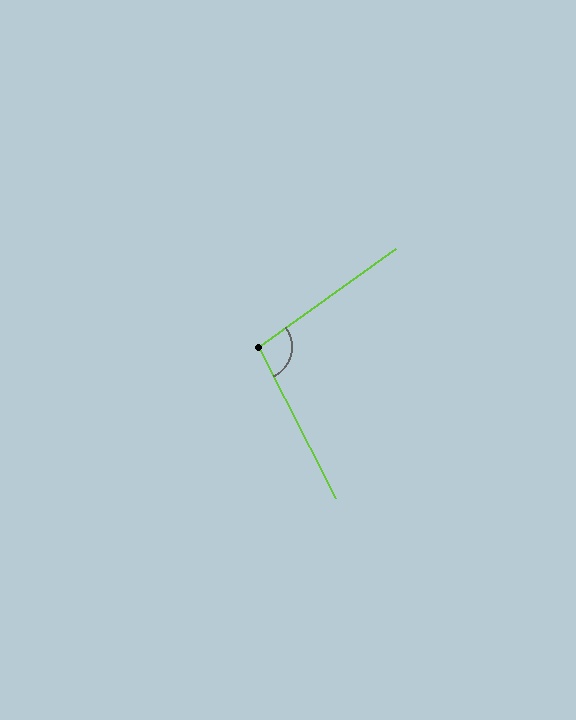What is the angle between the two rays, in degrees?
Approximately 99 degrees.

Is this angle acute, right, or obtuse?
It is obtuse.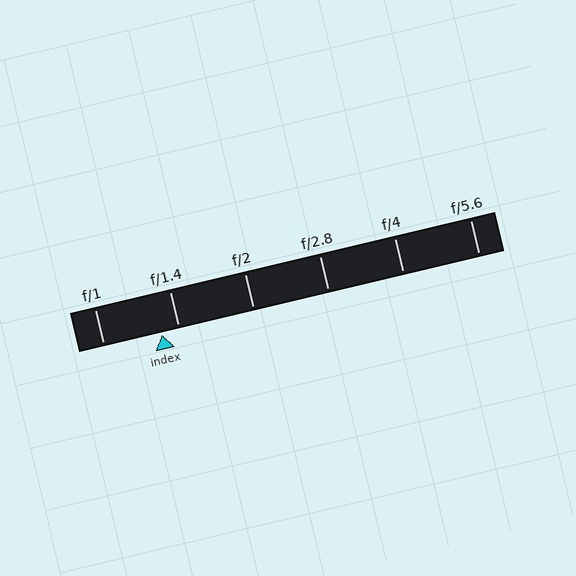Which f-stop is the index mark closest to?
The index mark is closest to f/1.4.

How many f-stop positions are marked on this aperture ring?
There are 6 f-stop positions marked.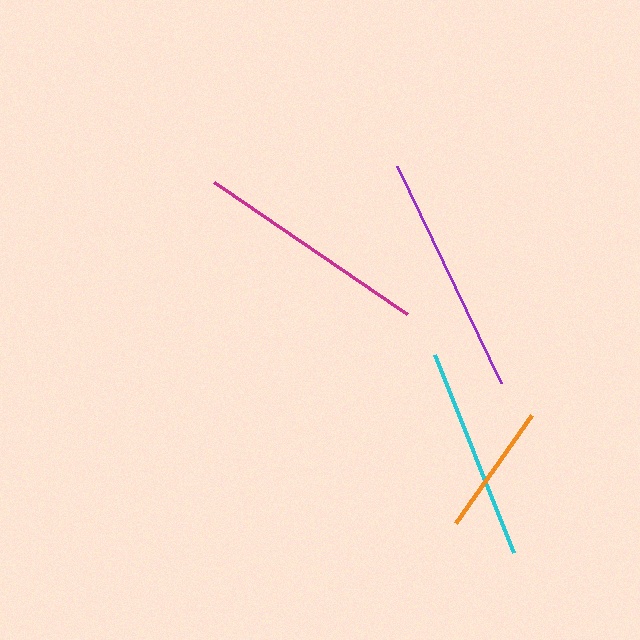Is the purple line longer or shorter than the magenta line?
The purple line is longer than the magenta line.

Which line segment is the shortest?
The orange line is the shortest at approximately 132 pixels.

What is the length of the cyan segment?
The cyan segment is approximately 213 pixels long.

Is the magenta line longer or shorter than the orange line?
The magenta line is longer than the orange line.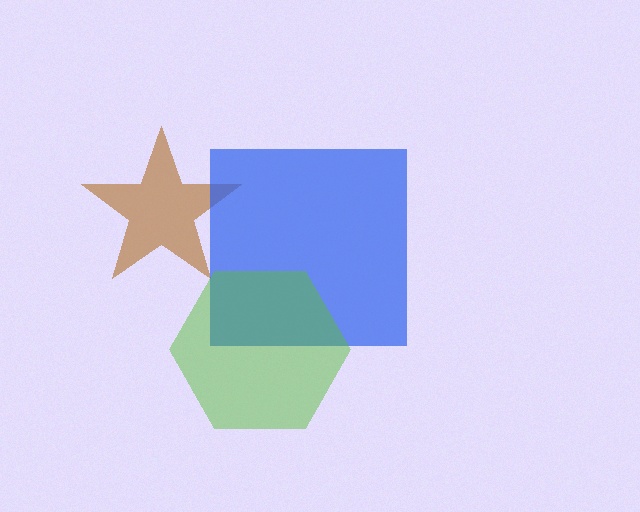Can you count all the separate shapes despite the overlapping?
Yes, there are 3 separate shapes.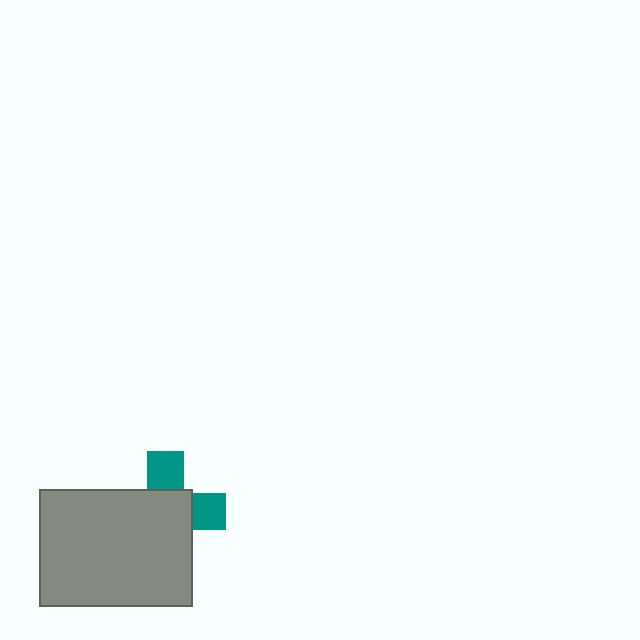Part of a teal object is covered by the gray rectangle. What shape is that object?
It is a cross.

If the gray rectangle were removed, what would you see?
You would see the complete teal cross.